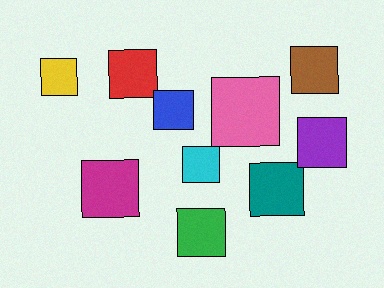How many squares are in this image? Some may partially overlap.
There are 10 squares.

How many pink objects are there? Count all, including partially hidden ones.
There is 1 pink object.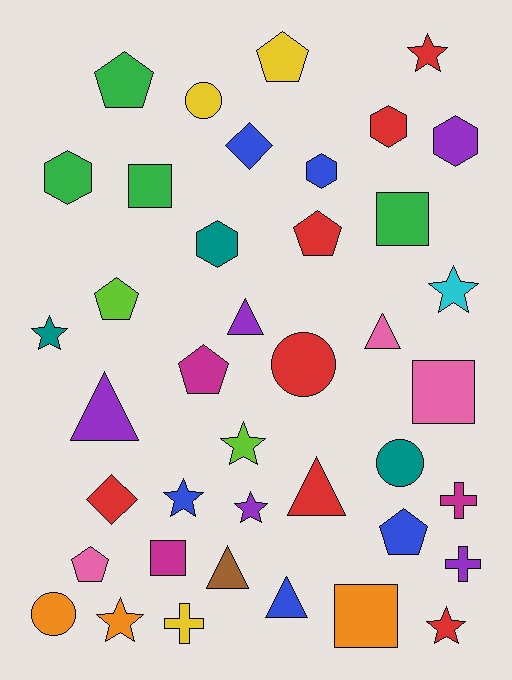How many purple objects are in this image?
There are 5 purple objects.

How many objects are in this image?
There are 40 objects.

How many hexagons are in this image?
There are 5 hexagons.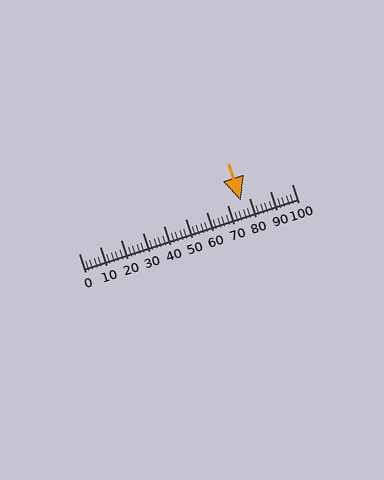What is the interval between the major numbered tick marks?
The major tick marks are spaced 10 units apart.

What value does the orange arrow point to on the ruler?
The orange arrow points to approximately 76.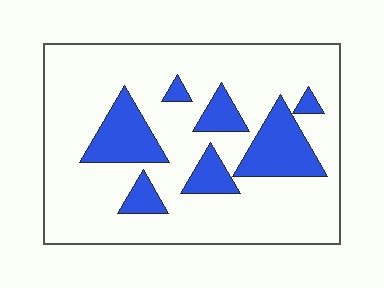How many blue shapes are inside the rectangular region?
7.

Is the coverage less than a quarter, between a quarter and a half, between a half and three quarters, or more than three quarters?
Less than a quarter.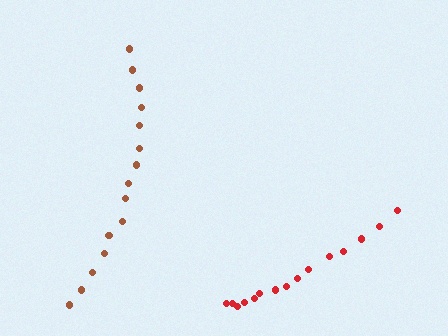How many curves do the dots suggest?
There are 2 distinct paths.